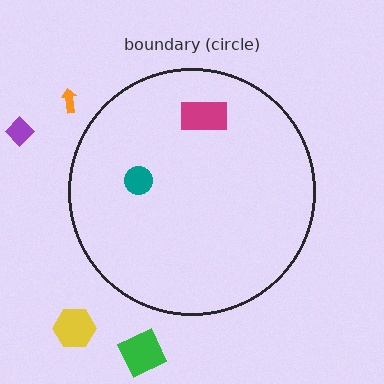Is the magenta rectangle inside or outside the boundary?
Inside.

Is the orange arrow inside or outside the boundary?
Outside.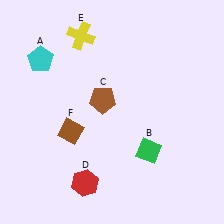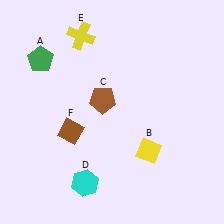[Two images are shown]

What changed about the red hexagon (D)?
In Image 1, D is red. In Image 2, it changed to cyan.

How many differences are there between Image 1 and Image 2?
There are 3 differences between the two images.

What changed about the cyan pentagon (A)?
In Image 1, A is cyan. In Image 2, it changed to green.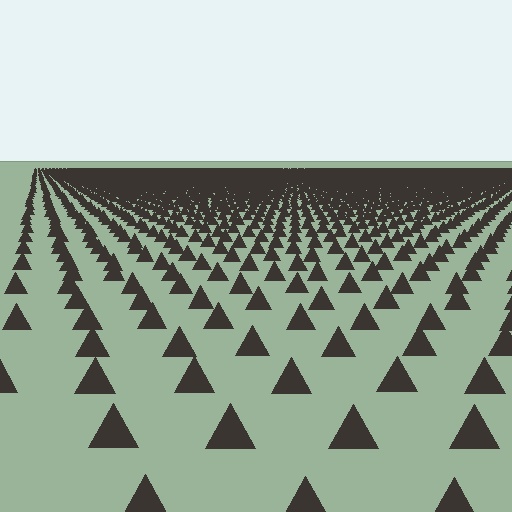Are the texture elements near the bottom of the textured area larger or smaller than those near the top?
Larger. Near the bottom, elements are closer to the viewer and appear at a bigger on-screen size.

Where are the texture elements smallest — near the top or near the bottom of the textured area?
Near the top.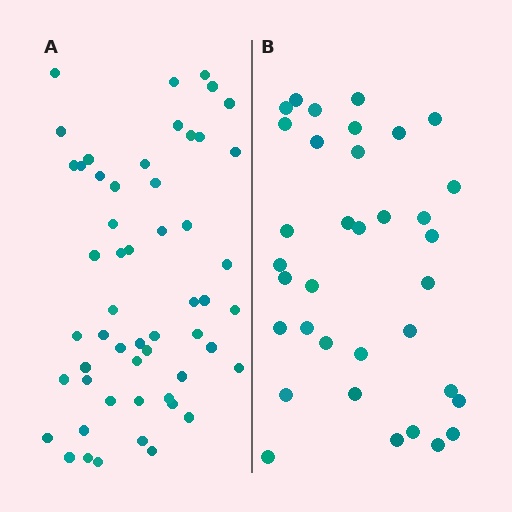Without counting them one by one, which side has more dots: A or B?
Region A (the left region) has more dots.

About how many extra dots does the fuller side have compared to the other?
Region A has approximately 20 more dots than region B.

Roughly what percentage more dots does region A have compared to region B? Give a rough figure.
About 55% more.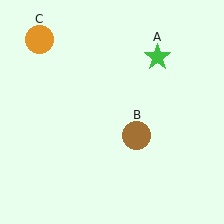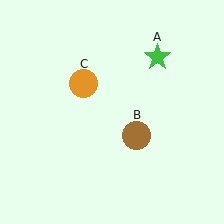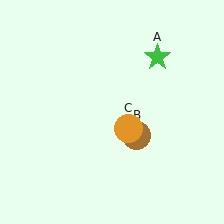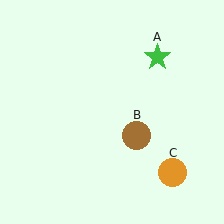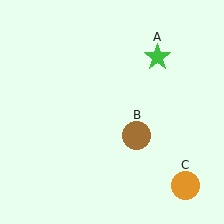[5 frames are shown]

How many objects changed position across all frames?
1 object changed position: orange circle (object C).